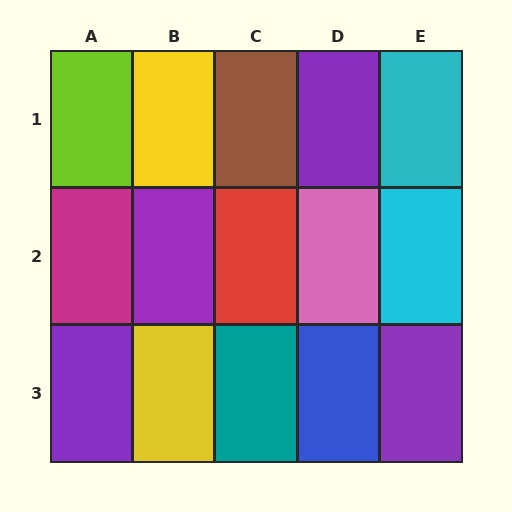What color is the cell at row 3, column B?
Yellow.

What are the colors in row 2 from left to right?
Magenta, purple, red, pink, cyan.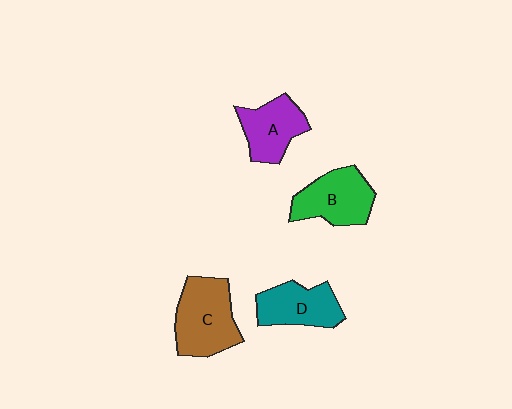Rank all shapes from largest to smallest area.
From largest to smallest: C (brown), B (green), D (teal), A (purple).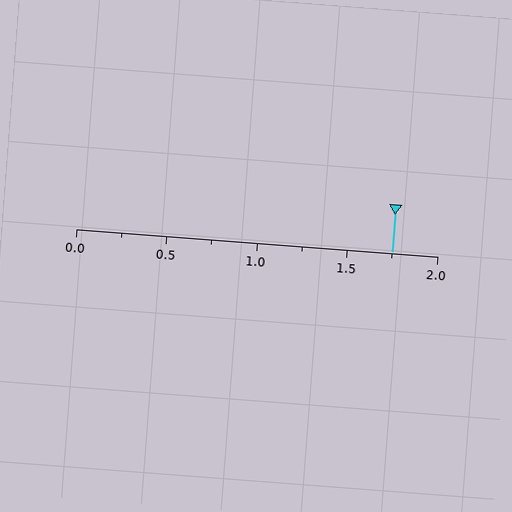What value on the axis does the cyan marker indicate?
The marker indicates approximately 1.75.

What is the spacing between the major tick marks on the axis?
The major ticks are spaced 0.5 apart.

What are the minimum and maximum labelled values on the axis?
The axis runs from 0.0 to 2.0.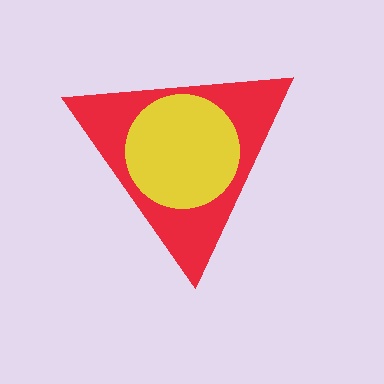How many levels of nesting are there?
2.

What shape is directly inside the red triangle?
The yellow circle.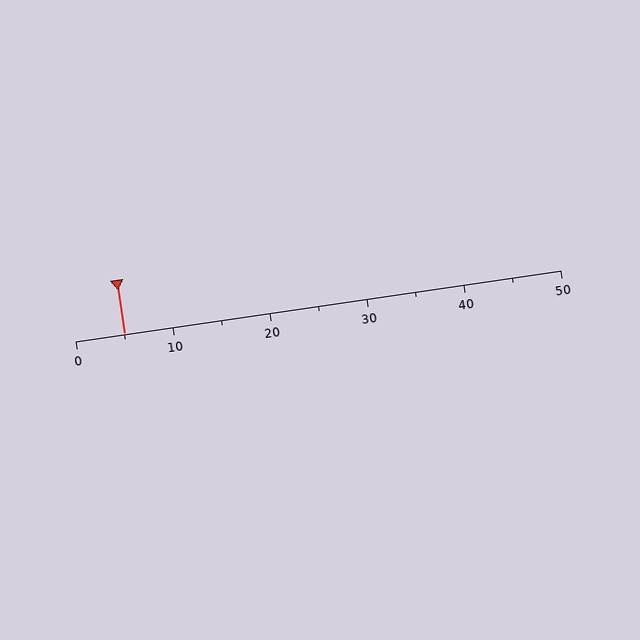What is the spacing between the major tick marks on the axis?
The major ticks are spaced 10 apart.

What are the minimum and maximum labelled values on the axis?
The axis runs from 0 to 50.